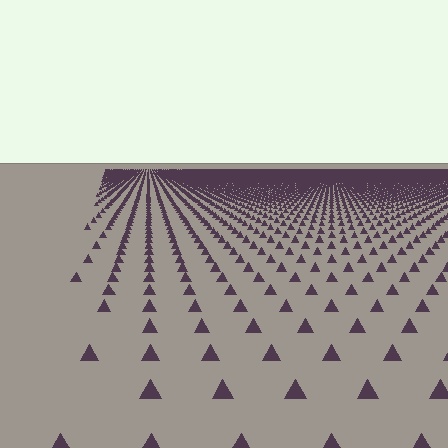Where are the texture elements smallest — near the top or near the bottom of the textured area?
Near the top.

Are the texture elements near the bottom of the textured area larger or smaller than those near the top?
Larger. Near the bottom, elements are closer to the viewer and appear at a bigger on-screen size.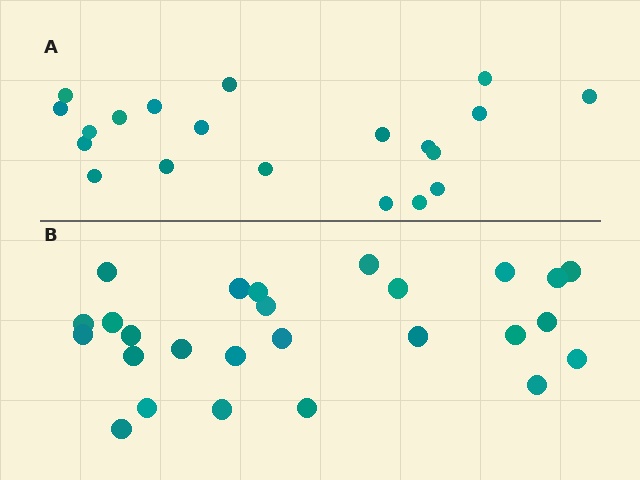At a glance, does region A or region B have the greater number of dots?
Region B (the bottom region) has more dots.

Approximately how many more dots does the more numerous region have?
Region B has about 6 more dots than region A.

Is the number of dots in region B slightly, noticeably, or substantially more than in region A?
Region B has noticeably more, but not dramatically so. The ratio is roughly 1.3 to 1.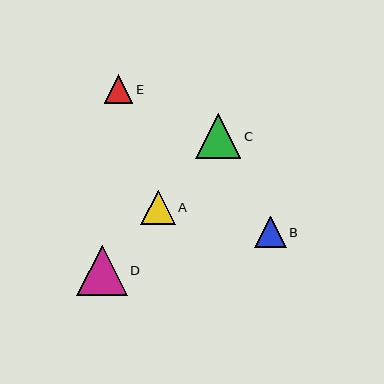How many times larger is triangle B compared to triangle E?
Triangle B is approximately 1.1 times the size of triangle E.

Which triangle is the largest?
Triangle D is the largest with a size of approximately 50 pixels.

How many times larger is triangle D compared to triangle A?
Triangle D is approximately 1.5 times the size of triangle A.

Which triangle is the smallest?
Triangle E is the smallest with a size of approximately 28 pixels.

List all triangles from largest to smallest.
From largest to smallest: D, C, A, B, E.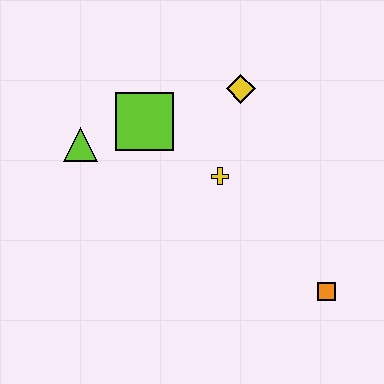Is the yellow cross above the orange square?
Yes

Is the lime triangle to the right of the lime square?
No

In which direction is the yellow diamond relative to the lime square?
The yellow diamond is to the right of the lime square.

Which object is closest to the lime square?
The lime triangle is closest to the lime square.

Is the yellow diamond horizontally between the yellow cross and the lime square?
No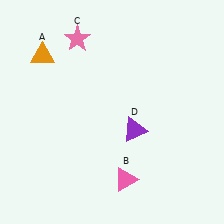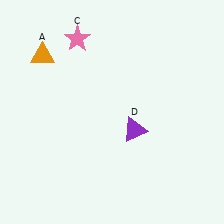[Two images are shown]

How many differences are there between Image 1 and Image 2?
There is 1 difference between the two images.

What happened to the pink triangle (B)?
The pink triangle (B) was removed in Image 2. It was in the bottom-right area of Image 1.